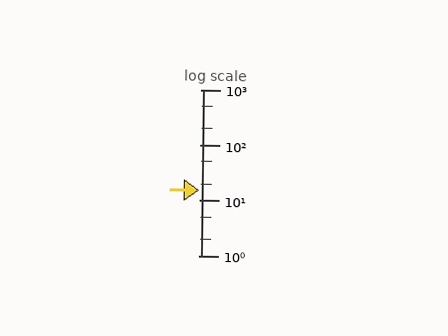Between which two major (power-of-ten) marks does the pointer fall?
The pointer is between 10 and 100.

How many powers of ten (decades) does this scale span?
The scale spans 3 decades, from 1 to 1000.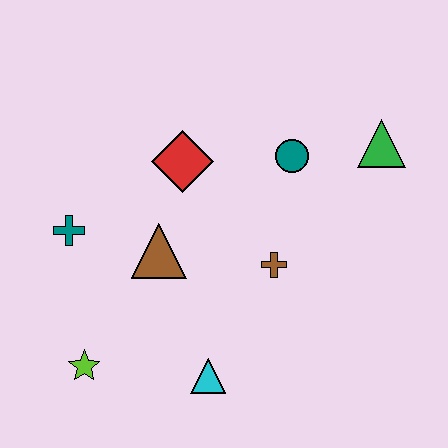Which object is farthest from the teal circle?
The lime star is farthest from the teal circle.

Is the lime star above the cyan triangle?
Yes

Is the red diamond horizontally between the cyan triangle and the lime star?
Yes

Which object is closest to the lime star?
The cyan triangle is closest to the lime star.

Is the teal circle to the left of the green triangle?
Yes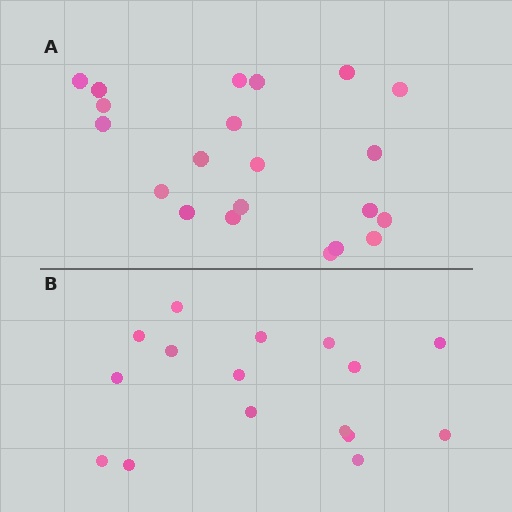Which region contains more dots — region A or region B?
Region A (the top region) has more dots.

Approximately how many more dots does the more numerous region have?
Region A has about 5 more dots than region B.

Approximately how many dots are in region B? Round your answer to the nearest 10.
About 20 dots. (The exact count is 16, which rounds to 20.)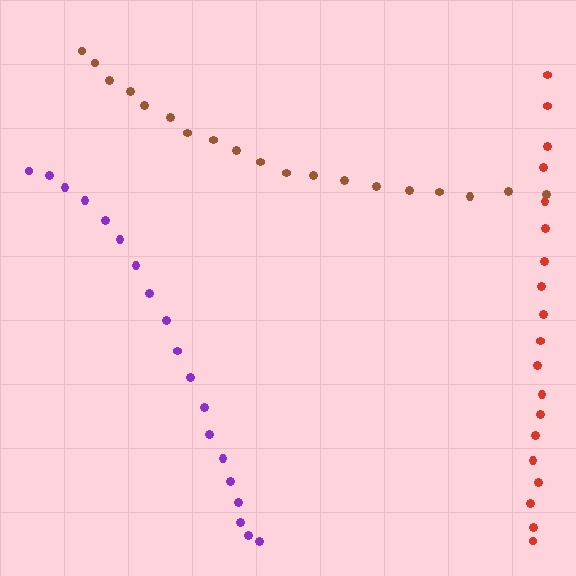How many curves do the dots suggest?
There are 3 distinct paths.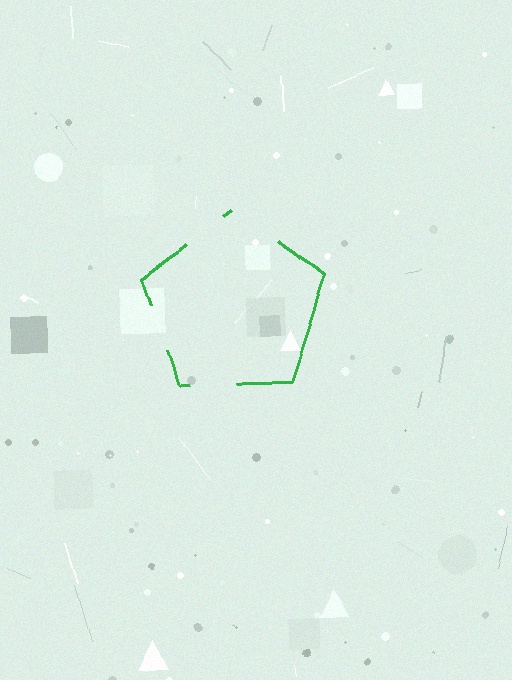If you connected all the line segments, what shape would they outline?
They would outline a pentagon.